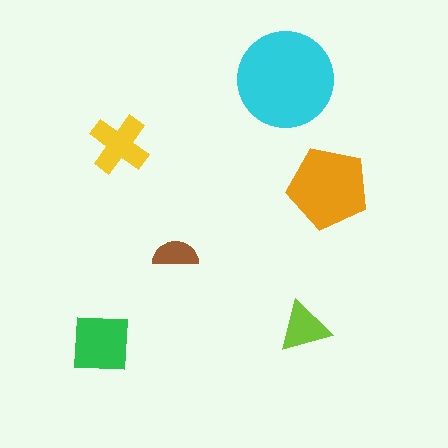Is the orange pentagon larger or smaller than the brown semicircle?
Larger.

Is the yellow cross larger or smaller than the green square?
Smaller.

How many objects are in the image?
There are 6 objects in the image.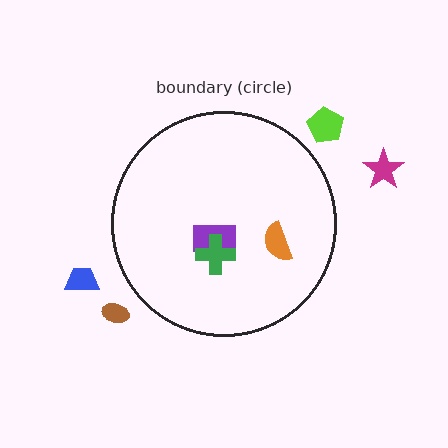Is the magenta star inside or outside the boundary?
Outside.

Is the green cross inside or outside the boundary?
Inside.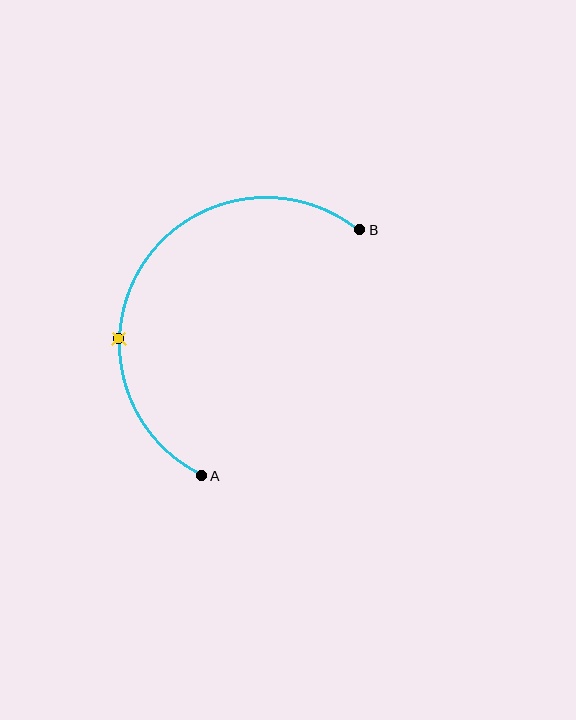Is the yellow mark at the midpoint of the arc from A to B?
No. The yellow mark lies on the arc but is closer to endpoint A. The arc midpoint would be at the point on the curve equidistant along the arc from both A and B.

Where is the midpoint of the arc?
The arc midpoint is the point on the curve farthest from the straight line joining A and B. It sits to the left of that line.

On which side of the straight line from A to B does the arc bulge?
The arc bulges to the left of the straight line connecting A and B.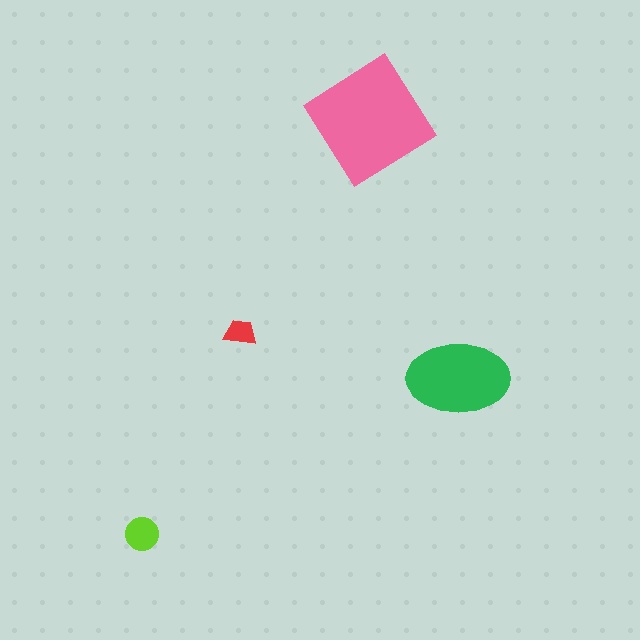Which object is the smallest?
The red trapezoid.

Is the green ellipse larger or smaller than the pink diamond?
Smaller.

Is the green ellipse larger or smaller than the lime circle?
Larger.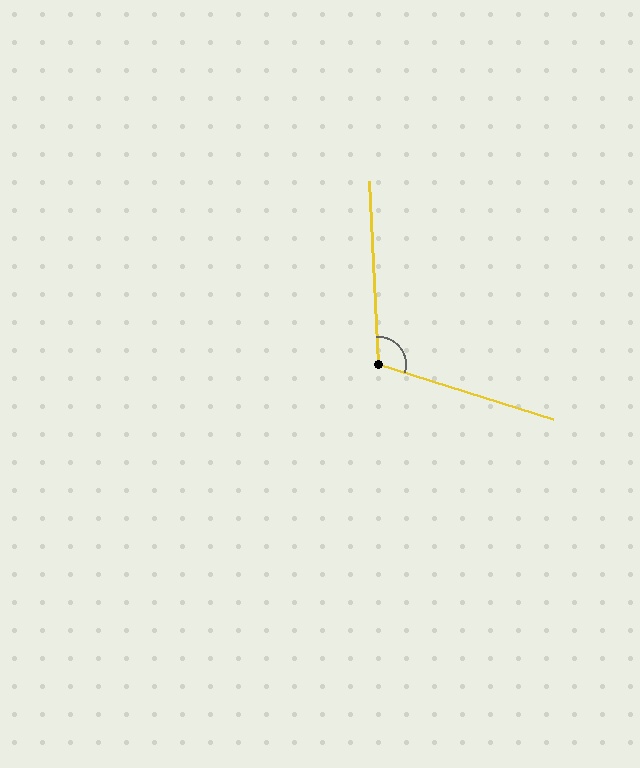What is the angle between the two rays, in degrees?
Approximately 110 degrees.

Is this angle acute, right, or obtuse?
It is obtuse.